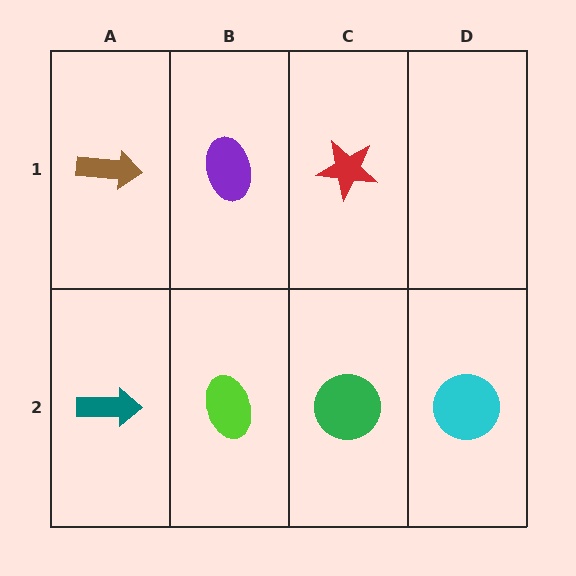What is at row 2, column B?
A lime ellipse.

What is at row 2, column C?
A green circle.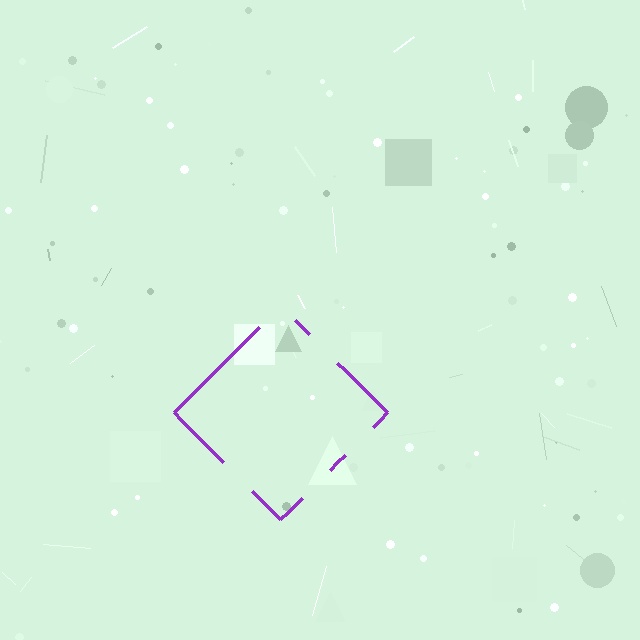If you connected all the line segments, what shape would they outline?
They would outline a diamond.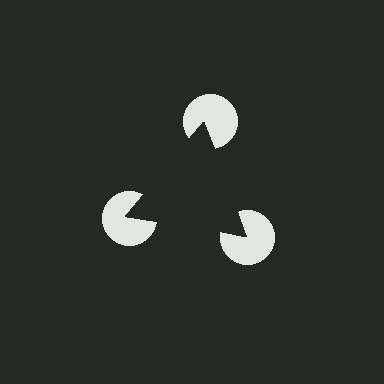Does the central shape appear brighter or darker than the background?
It typically appears slightly darker than the background, even though no actual brightness change is drawn.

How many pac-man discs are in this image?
There are 3 — one at each vertex of the illusory triangle.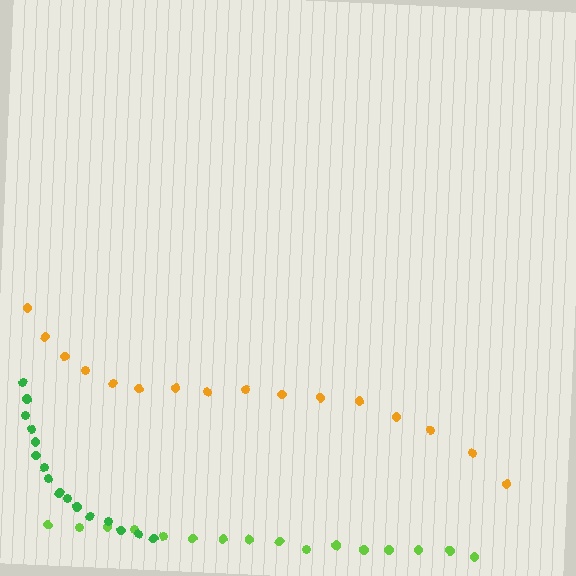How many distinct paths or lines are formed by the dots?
There are 3 distinct paths.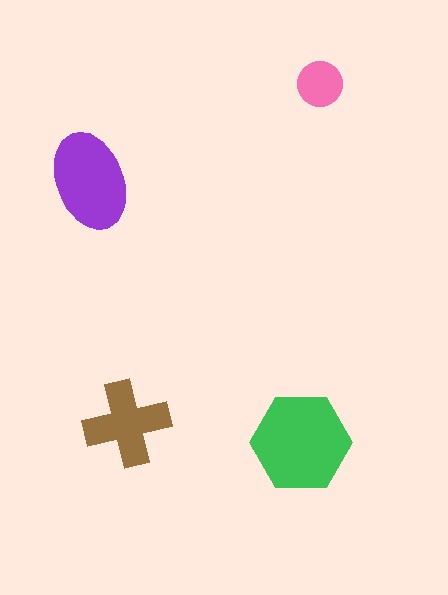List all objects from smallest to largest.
The pink circle, the brown cross, the purple ellipse, the green hexagon.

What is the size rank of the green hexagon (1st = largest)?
1st.